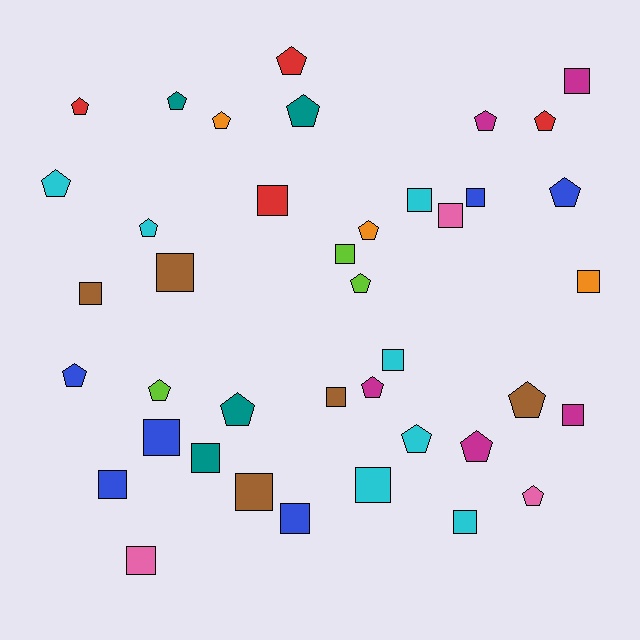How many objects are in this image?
There are 40 objects.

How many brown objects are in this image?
There are 5 brown objects.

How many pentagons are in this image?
There are 20 pentagons.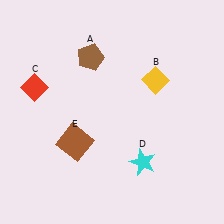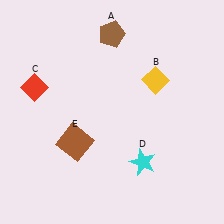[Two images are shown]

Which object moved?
The brown pentagon (A) moved up.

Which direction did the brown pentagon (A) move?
The brown pentagon (A) moved up.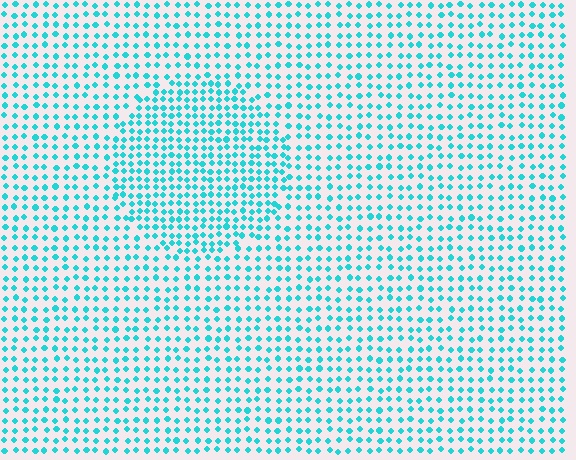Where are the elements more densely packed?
The elements are more densely packed inside the circle boundary.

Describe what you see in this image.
The image contains small cyan elements arranged at two different densities. A circle-shaped region is visible where the elements are more densely packed than the surrounding area.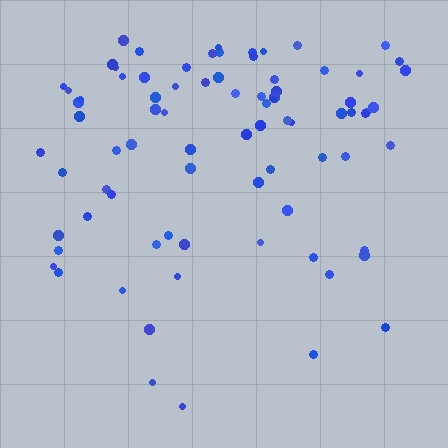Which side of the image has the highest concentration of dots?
The top.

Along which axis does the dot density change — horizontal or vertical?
Vertical.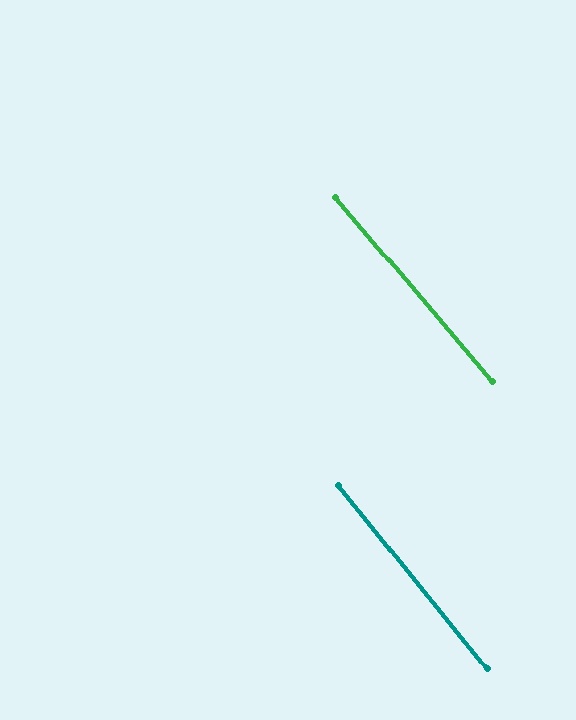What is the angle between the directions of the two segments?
Approximately 1 degree.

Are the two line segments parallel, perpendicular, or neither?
Parallel — their directions differ by only 1.3°.